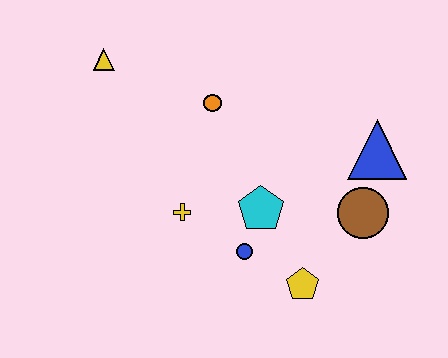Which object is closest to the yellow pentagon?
The blue circle is closest to the yellow pentagon.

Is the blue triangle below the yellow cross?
No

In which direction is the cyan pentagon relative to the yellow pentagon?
The cyan pentagon is above the yellow pentagon.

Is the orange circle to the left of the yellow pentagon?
Yes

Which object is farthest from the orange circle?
The yellow pentagon is farthest from the orange circle.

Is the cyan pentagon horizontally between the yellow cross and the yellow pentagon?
Yes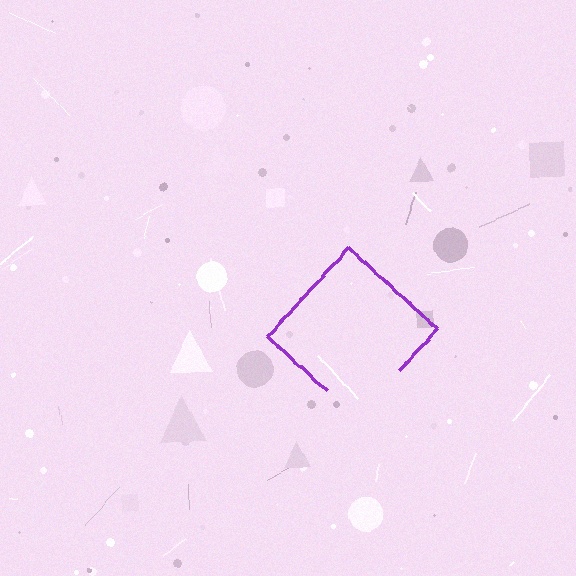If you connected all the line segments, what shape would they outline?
They would outline a diamond.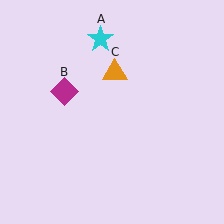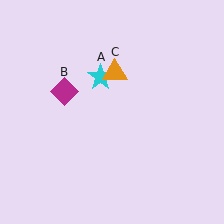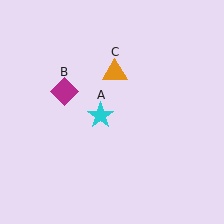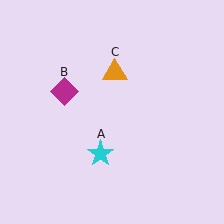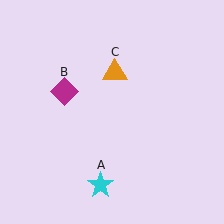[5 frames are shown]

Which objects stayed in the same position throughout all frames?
Magenta diamond (object B) and orange triangle (object C) remained stationary.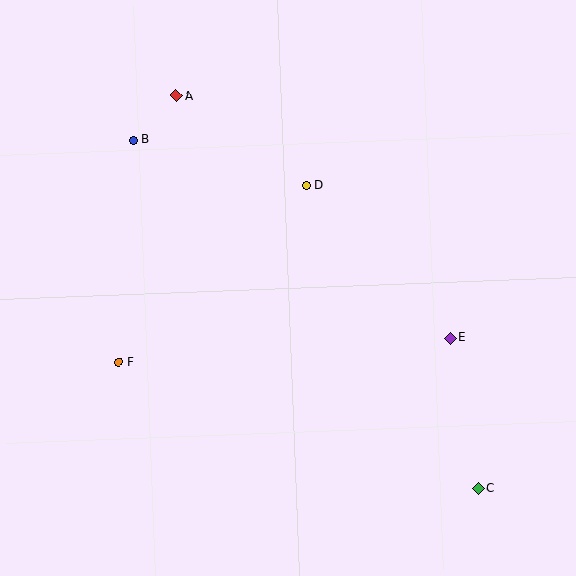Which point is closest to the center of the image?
Point D at (306, 185) is closest to the center.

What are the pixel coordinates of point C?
Point C is at (478, 488).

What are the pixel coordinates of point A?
Point A is at (176, 96).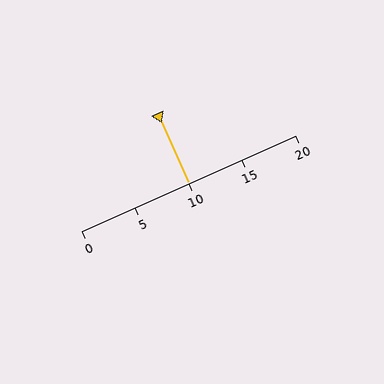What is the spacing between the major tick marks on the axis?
The major ticks are spaced 5 apart.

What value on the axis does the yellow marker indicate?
The marker indicates approximately 10.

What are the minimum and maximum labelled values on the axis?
The axis runs from 0 to 20.